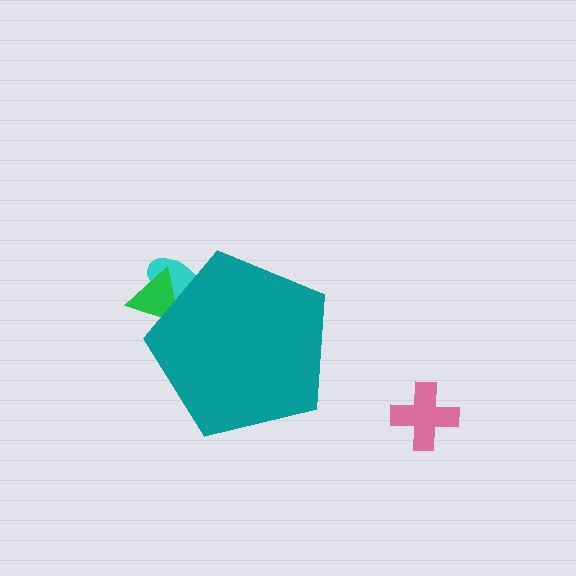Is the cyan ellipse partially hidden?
Yes, the cyan ellipse is partially hidden behind the teal pentagon.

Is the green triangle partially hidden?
Yes, the green triangle is partially hidden behind the teal pentagon.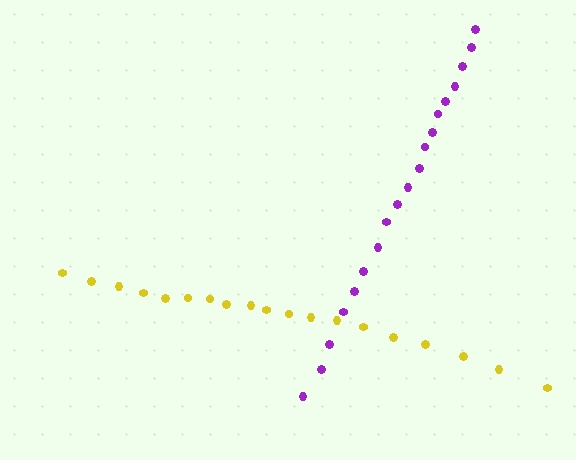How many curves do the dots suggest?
There are 2 distinct paths.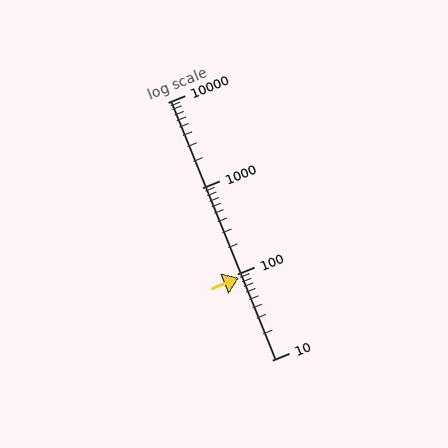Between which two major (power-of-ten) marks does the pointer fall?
The pointer is between 10 and 100.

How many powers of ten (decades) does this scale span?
The scale spans 3 decades, from 10 to 10000.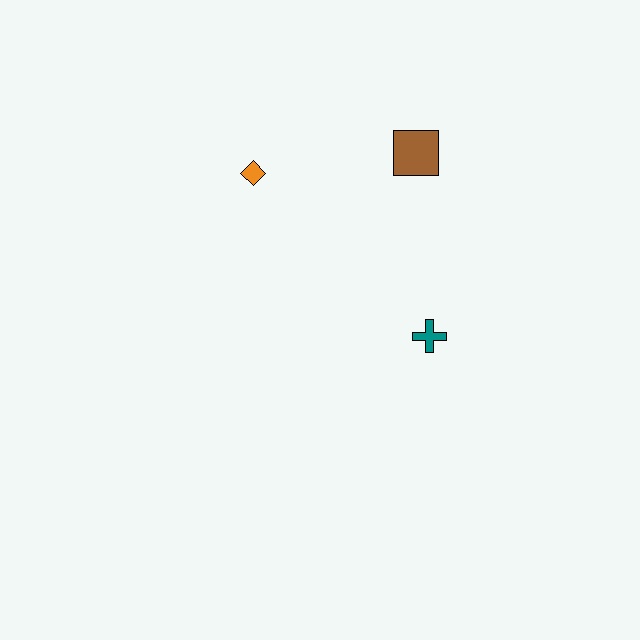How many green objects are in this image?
There are no green objects.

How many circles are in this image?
There are no circles.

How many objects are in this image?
There are 3 objects.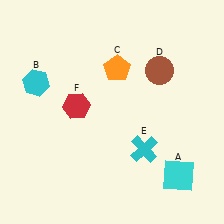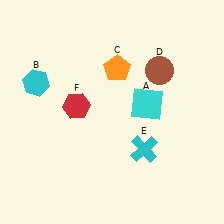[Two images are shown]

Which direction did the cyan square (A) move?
The cyan square (A) moved up.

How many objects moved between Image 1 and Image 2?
1 object moved between the two images.